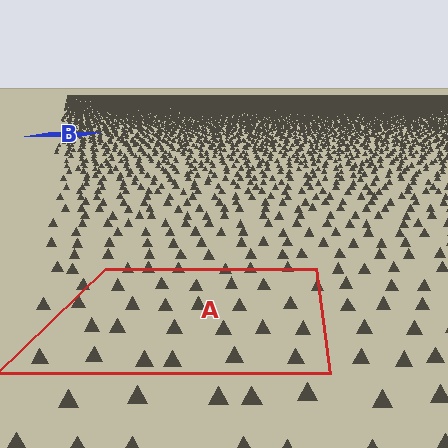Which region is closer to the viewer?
Region A is closer. The texture elements there are larger and more spread out.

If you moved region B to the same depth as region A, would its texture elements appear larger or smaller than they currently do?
They would appear larger. At a closer depth, the same texture elements are projected at a bigger on-screen size.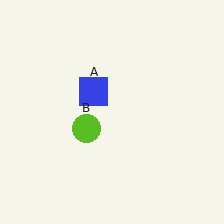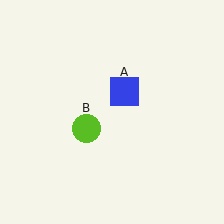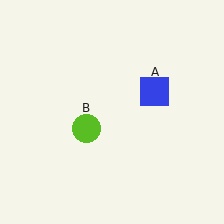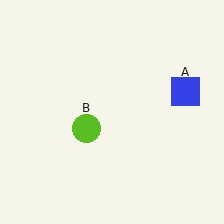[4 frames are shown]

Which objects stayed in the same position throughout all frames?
Lime circle (object B) remained stationary.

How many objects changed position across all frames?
1 object changed position: blue square (object A).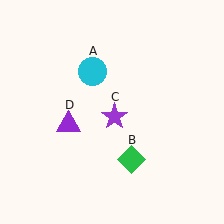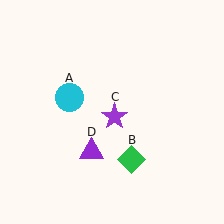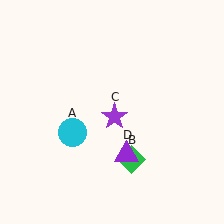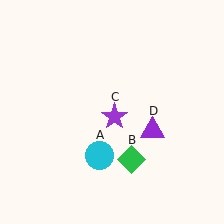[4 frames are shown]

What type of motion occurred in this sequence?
The cyan circle (object A), purple triangle (object D) rotated counterclockwise around the center of the scene.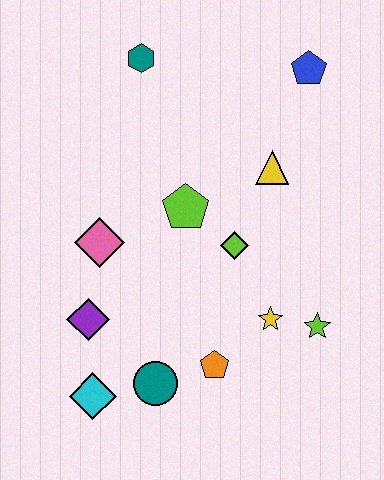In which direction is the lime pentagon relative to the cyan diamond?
The lime pentagon is above the cyan diamond.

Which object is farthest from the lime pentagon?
The cyan diamond is farthest from the lime pentagon.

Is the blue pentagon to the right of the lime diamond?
Yes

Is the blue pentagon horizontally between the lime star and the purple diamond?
Yes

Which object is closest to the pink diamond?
The purple diamond is closest to the pink diamond.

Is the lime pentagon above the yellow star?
Yes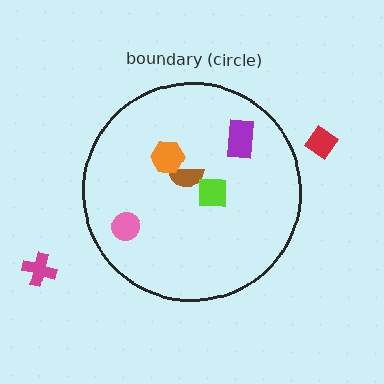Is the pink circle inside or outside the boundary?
Inside.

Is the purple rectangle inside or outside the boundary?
Inside.